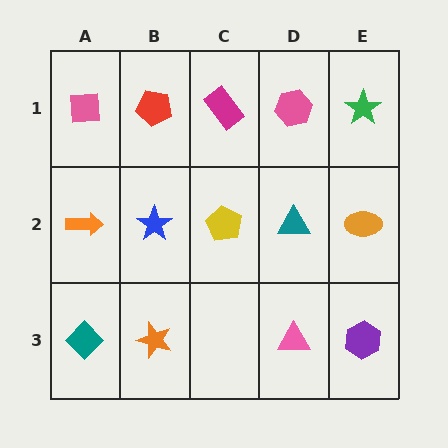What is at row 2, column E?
An orange ellipse.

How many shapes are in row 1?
5 shapes.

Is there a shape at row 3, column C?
No, that cell is empty.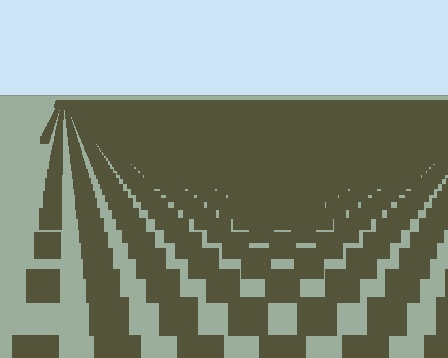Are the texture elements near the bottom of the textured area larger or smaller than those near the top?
Larger. Near the bottom, elements are closer to the viewer and appear at a bigger on-screen size.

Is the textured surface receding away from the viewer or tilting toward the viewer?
The surface is receding away from the viewer. Texture elements get smaller and denser toward the top.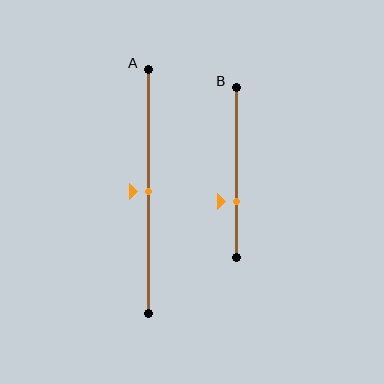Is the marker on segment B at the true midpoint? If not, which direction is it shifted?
No, the marker on segment B is shifted downward by about 17% of the segment length.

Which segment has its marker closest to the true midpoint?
Segment A has its marker closest to the true midpoint.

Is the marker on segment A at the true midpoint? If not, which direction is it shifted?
Yes, the marker on segment A is at the true midpoint.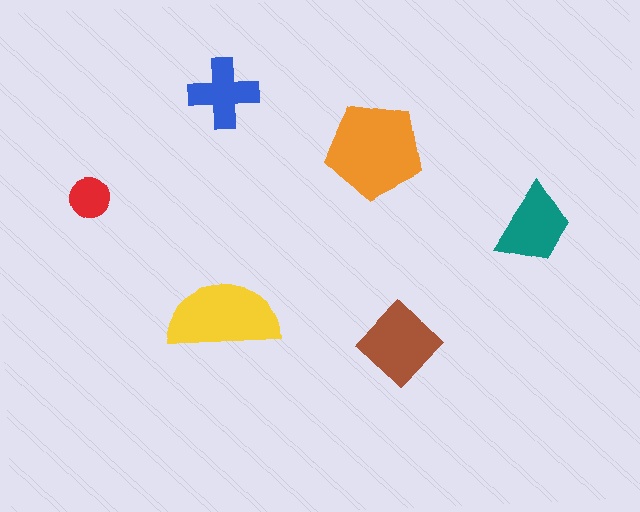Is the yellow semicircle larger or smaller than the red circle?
Larger.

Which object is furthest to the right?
The teal trapezoid is rightmost.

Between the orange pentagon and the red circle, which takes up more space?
The orange pentagon.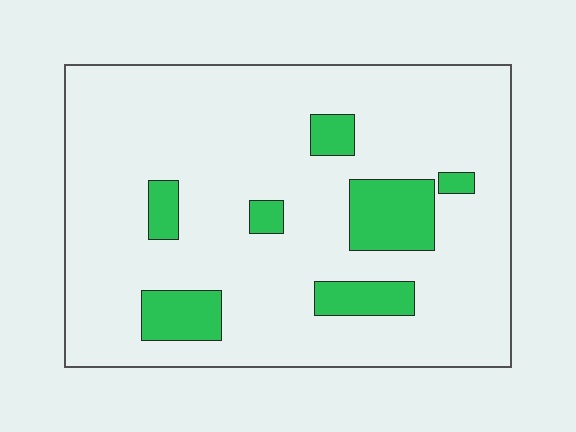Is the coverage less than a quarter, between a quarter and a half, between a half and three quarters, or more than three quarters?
Less than a quarter.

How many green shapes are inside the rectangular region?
7.